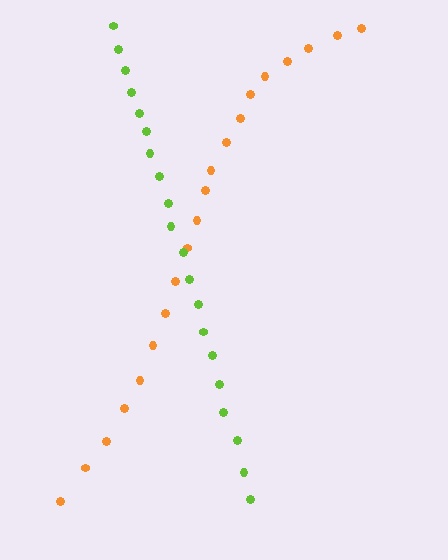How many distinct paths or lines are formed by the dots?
There are 2 distinct paths.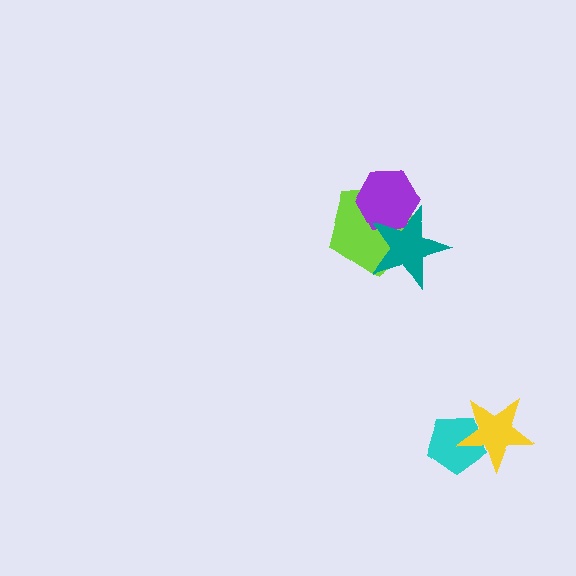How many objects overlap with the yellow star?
1 object overlaps with the yellow star.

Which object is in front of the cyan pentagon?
The yellow star is in front of the cyan pentagon.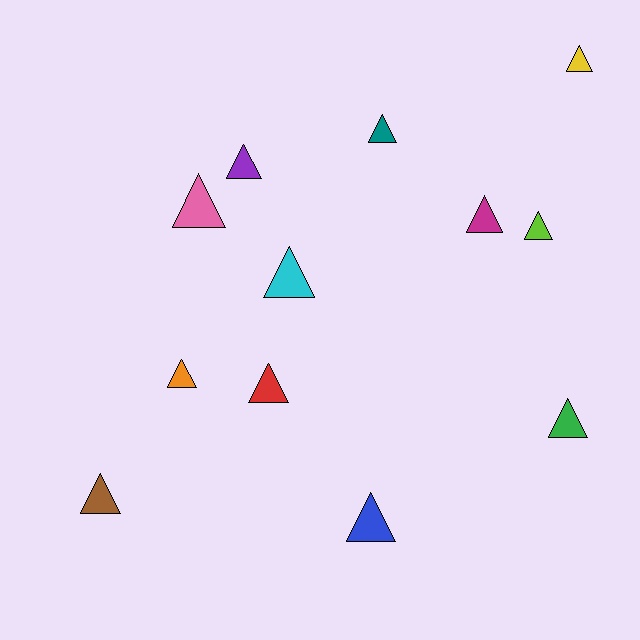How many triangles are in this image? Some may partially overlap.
There are 12 triangles.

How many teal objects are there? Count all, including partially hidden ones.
There is 1 teal object.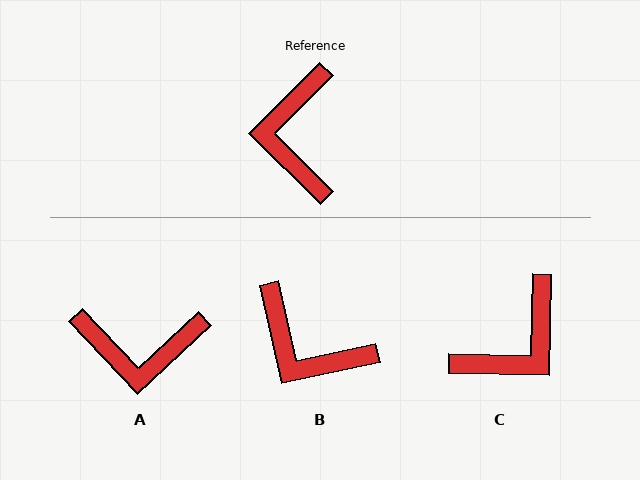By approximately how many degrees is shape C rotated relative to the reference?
Approximately 134 degrees counter-clockwise.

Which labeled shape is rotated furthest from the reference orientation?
C, about 134 degrees away.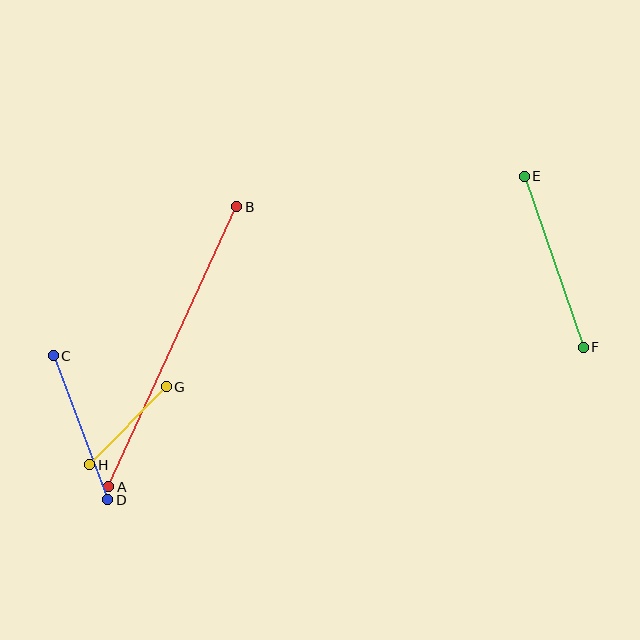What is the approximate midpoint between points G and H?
The midpoint is at approximately (128, 426) pixels.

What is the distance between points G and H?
The distance is approximately 109 pixels.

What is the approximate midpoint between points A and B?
The midpoint is at approximately (173, 347) pixels.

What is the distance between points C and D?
The distance is approximately 154 pixels.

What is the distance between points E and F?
The distance is approximately 181 pixels.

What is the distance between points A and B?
The distance is approximately 308 pixels.